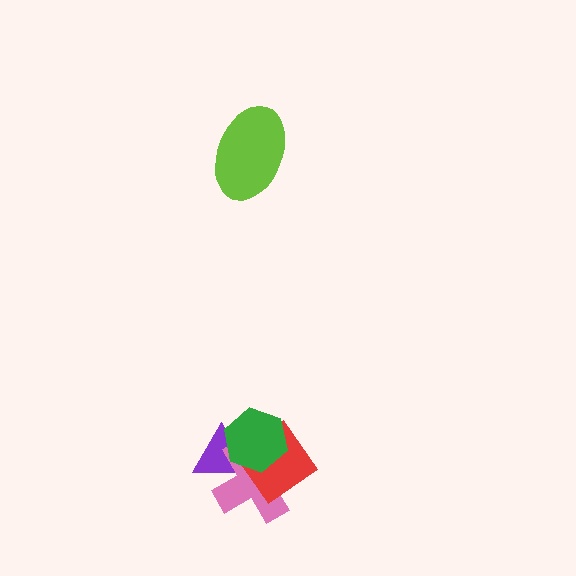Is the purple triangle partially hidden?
Yes, it is partially covered by another shape.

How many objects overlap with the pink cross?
3 objects overlap with the pink cross.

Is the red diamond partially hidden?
Yes, it is partially covered by another shape.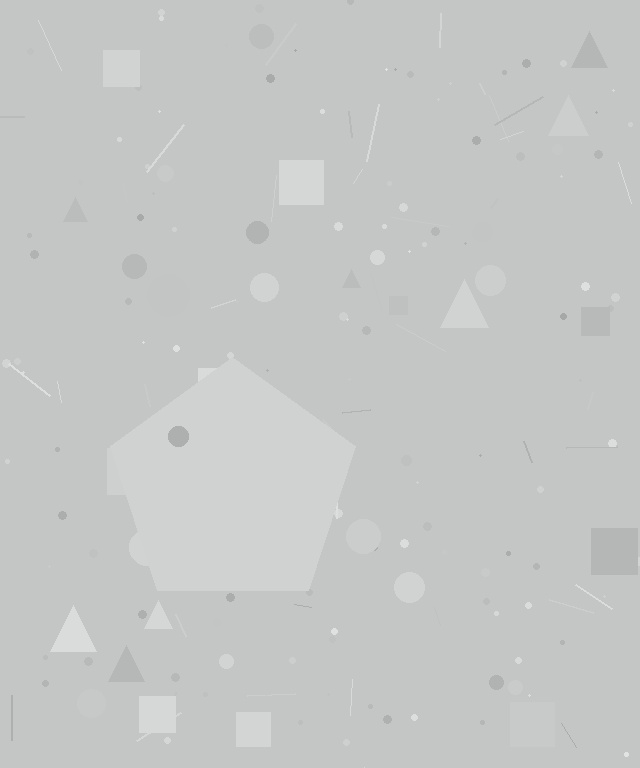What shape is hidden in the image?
A pentagon is hidden in the image.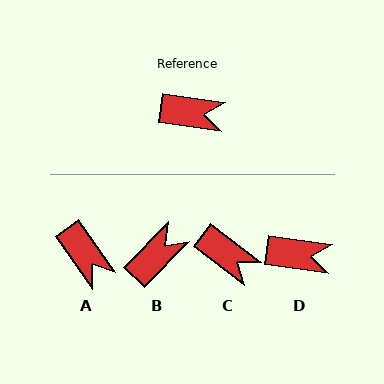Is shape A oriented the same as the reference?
No, it is off by about 46 degrees.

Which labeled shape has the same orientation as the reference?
D.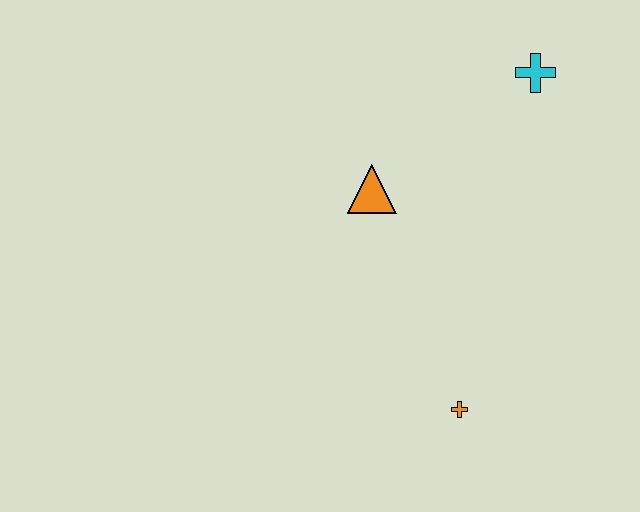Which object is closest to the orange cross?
The orange triangle is closest to the orange cross.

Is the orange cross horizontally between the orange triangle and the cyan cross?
Yes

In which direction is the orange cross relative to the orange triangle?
The orange cross is below the orange triangle.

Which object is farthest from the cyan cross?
The orange cross is farthest from the cyan cross.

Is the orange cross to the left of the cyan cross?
Yes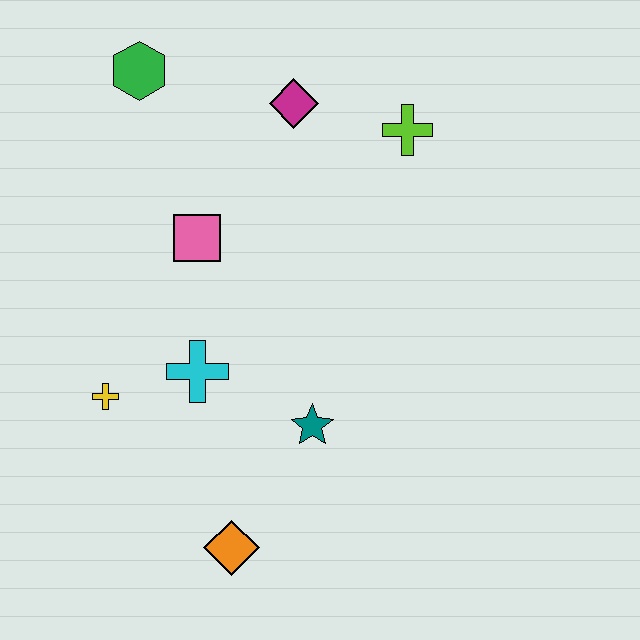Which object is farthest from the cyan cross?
The lime cross is farthest from the cyan cross.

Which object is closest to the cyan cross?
The yellow cross is closest to the cyan cross.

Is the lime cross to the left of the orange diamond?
No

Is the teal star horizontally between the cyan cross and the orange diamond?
No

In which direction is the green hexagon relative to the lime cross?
The green hexagon is to the left of the lime cross.